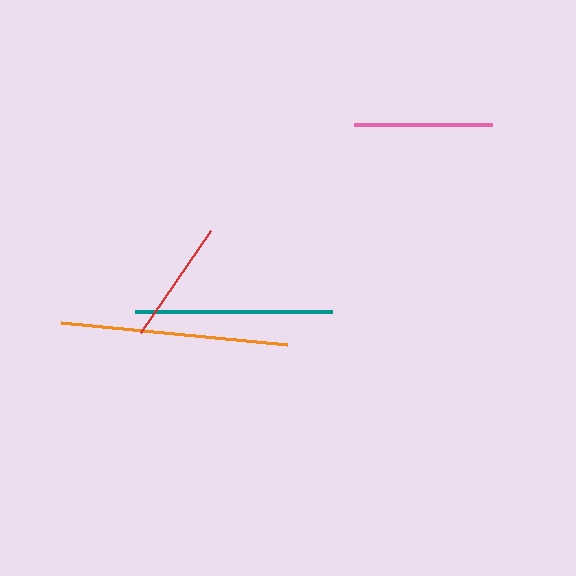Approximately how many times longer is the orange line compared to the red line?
The orange line is approximately 1.8 times the length of the red line.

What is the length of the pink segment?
The pink segment is approximately 138 pixels long.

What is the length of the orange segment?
The orange segment is approximately 227 pixels long.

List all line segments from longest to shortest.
From longest to shortest: orange, teal, pink, red.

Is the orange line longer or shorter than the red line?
The orange line is longer than the red line.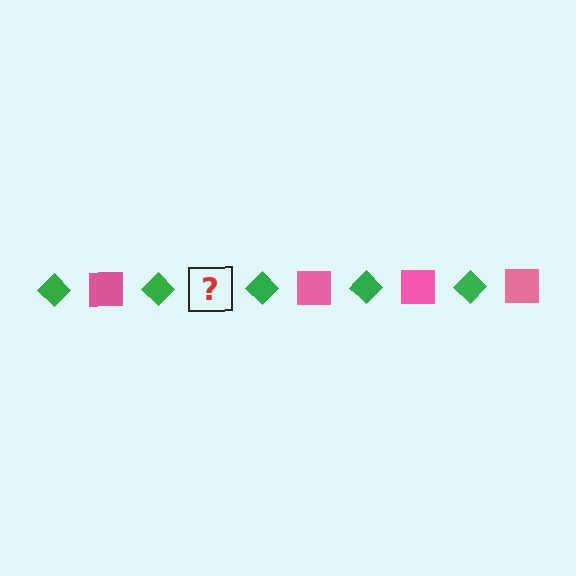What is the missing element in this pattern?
The missing element is a pink square.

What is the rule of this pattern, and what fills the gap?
The rule is that the pattern alternates between green diamond and pink square. The gap should be filled with a pink square.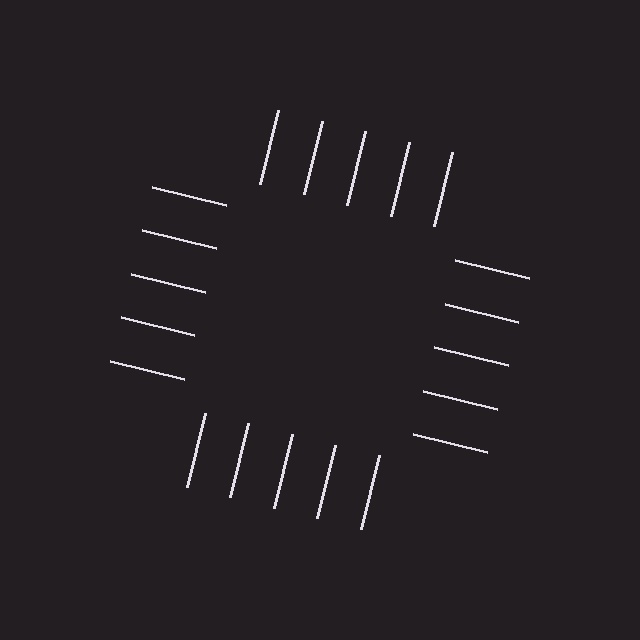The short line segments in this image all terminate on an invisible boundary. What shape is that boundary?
An illusory square — the line segments terminate on its edges but no continuous stroke is drawn.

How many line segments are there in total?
20 — 5 along each of the 4 edges.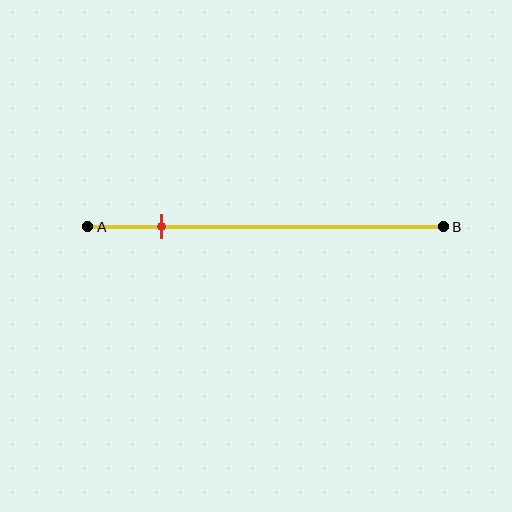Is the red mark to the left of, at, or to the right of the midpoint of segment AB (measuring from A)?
The red mark is to the left of the midpoint of segment AB.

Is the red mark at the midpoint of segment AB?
No, the mark is at about 20% from A, not at the 50% midpoint.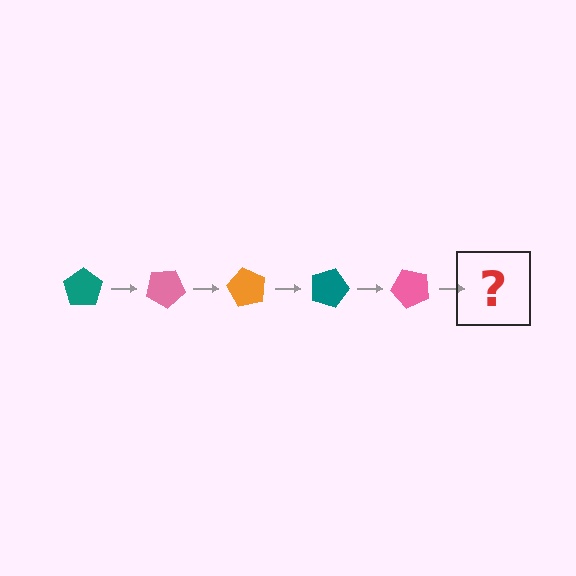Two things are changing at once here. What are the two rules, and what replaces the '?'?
The two rules are that it rotates 30 degrees each step and the color cycles through teal, pink, and orange. The '?' should be an orange pentagon, rotated 150 degrees from the start.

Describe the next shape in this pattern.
It should be an orange pentagon, rotated 150 degrees from the start.